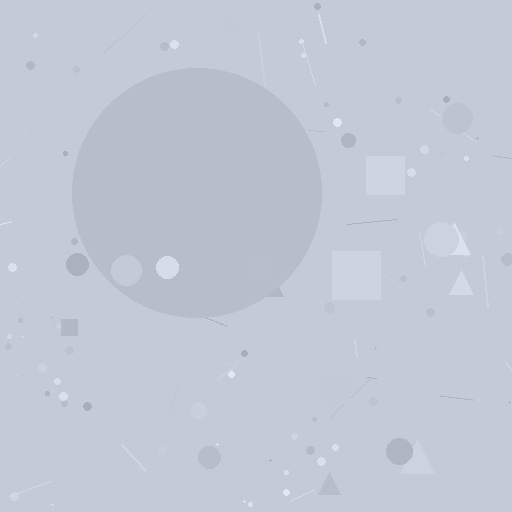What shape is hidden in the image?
A circle is hidden in the image.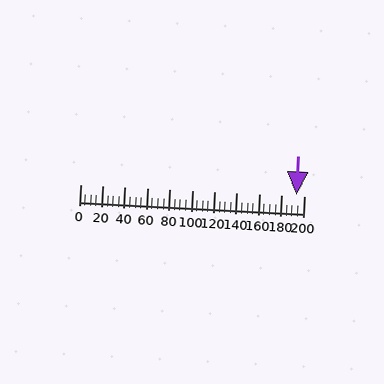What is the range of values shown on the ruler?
The ruler shows values from 0 to 200.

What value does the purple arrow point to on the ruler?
The purple arrow points to approximately 193.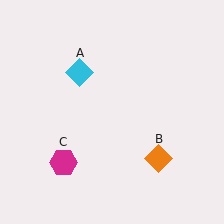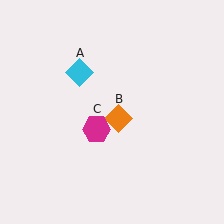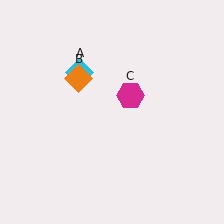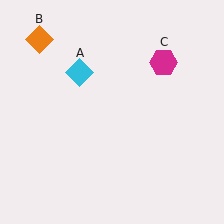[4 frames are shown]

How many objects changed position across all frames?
2 objects changed position: orange diamond (object B), magenta hexagon (object C).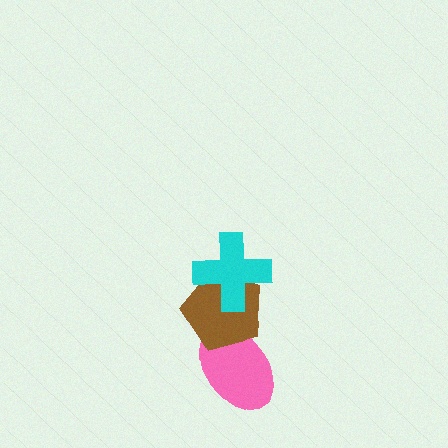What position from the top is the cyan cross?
The cyan cross is 1st from the top.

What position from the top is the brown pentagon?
The brown pentagon is 2nd from the top.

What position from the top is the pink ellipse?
The pink ellipse is 3rd from the top.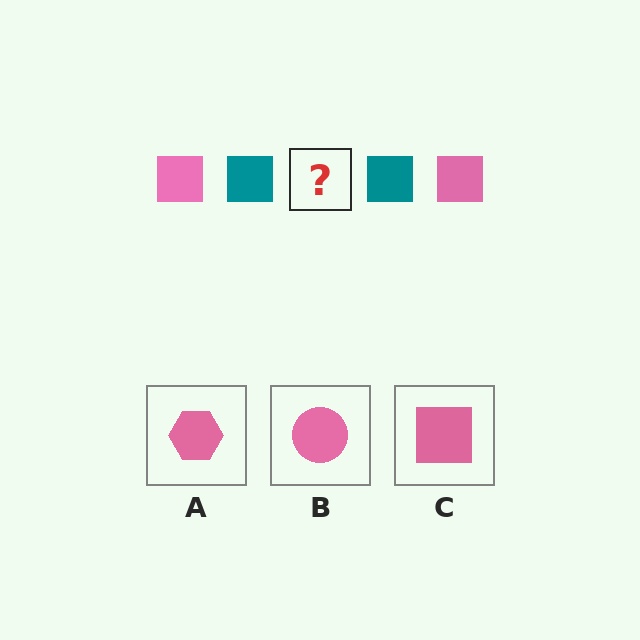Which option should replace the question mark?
Option C.